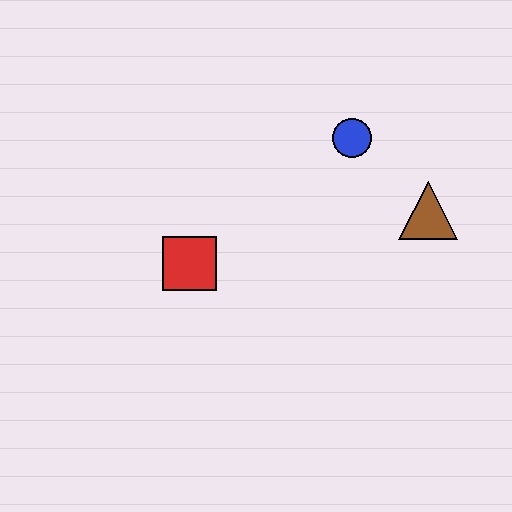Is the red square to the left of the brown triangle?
Yes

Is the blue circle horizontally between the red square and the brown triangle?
Yes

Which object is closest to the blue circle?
The brown triangle is closest to the blue circle.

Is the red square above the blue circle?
No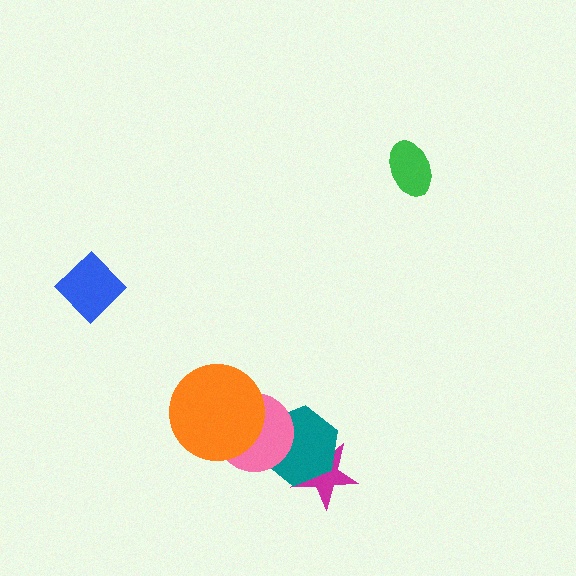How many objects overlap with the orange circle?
1 object overlaps with the orange circle.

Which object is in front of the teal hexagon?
The pink circle is in front of the teal hexagon.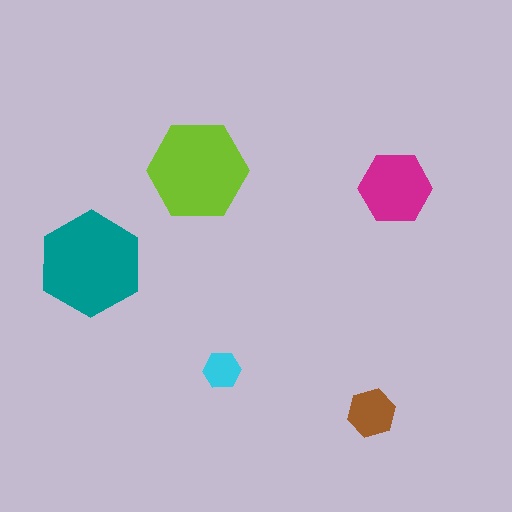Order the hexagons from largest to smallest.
the teal one, the lime one, the magenta one, the brown one, the cyan one.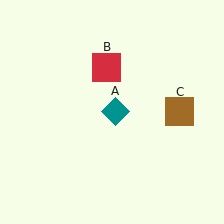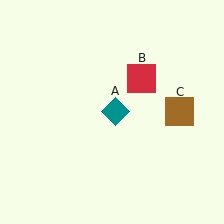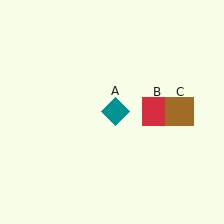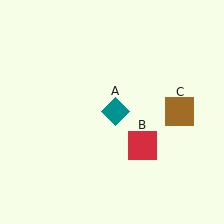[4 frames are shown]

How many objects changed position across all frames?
1 object changed position: red square (object B).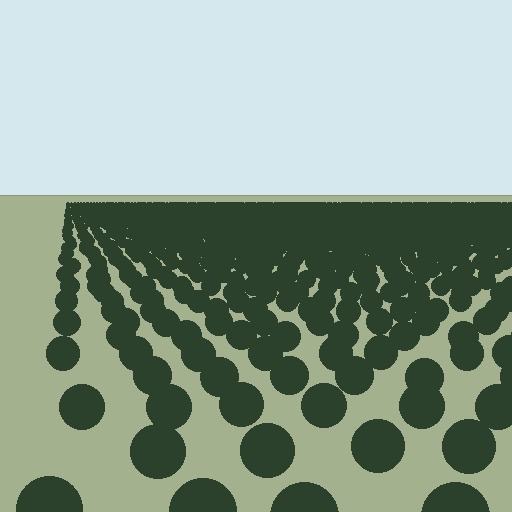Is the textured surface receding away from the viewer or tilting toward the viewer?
The surface is receding away from the viewer. Texture elements get smaller and denser toward the top.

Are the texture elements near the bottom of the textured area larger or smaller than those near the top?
Larger. Near the bottom, elements are closer to the viewer and appear at a bigger on-screen size.